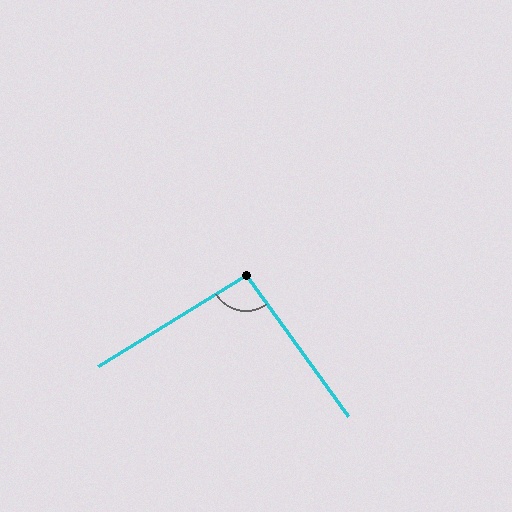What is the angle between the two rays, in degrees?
Approximately 95 degrees.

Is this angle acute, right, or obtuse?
It is approximately a right angle.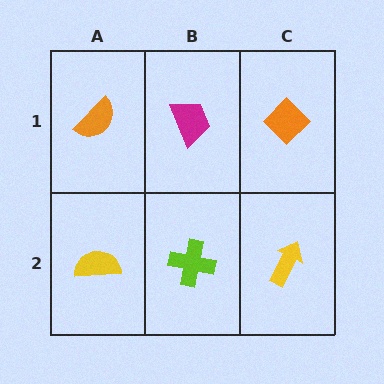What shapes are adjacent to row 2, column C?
An orange diamond (row 1, column C), a lime cross (row 2, column B).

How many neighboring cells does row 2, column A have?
2.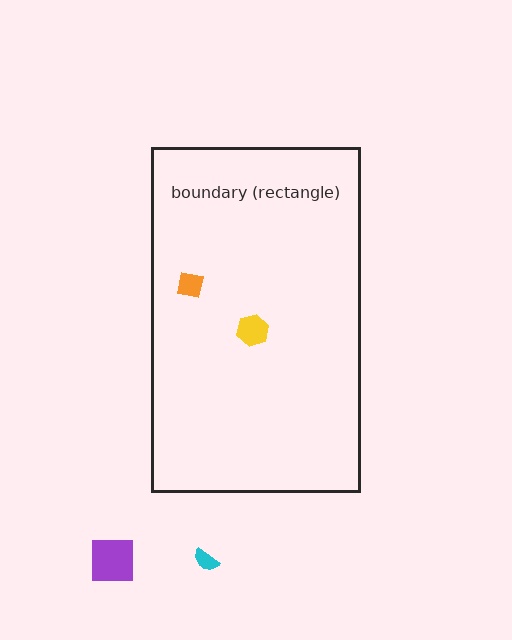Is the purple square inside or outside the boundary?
Outside.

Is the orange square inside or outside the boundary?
Inside.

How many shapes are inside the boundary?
2 inside, 2 outside.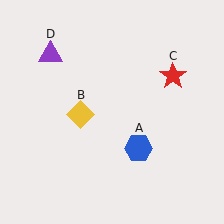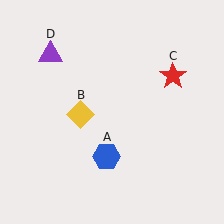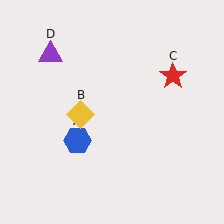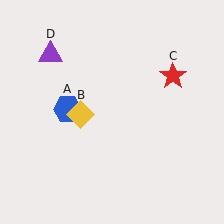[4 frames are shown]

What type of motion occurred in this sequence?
The blue hexagon (object A) rotated clockwise around the center of the scene.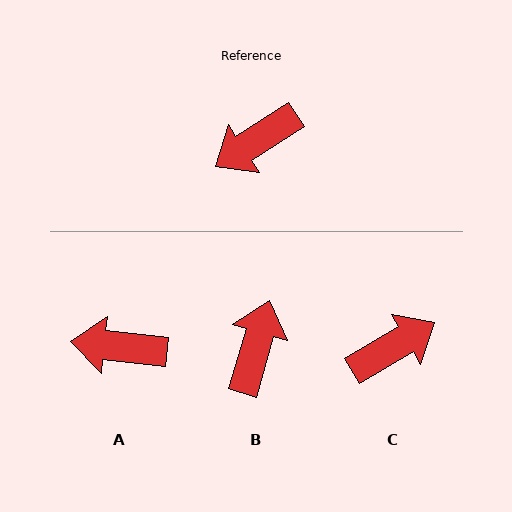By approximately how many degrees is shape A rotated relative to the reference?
Approximately 39 degrees clockwise.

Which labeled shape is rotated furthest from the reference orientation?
C, about 178 degrees away.